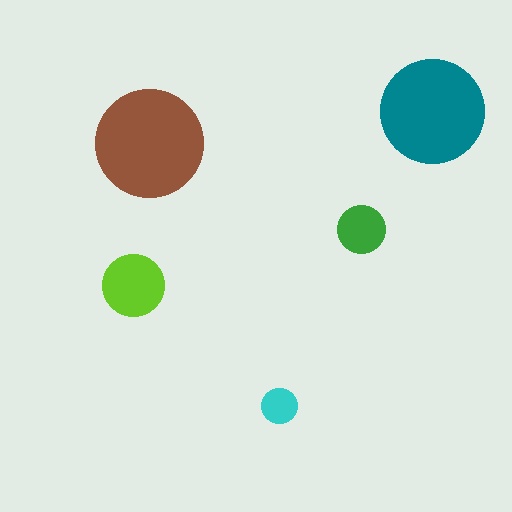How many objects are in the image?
There are 5 objects in the image.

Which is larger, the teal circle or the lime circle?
The teal one.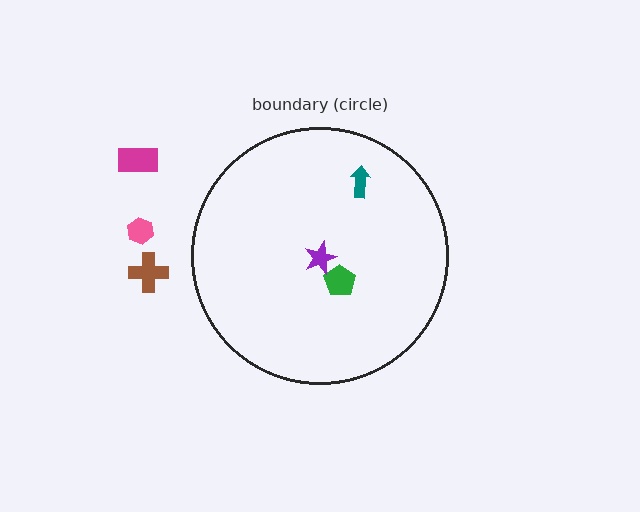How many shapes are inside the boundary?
3 inside, 3 outside.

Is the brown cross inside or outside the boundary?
Outside.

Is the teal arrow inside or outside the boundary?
Inside.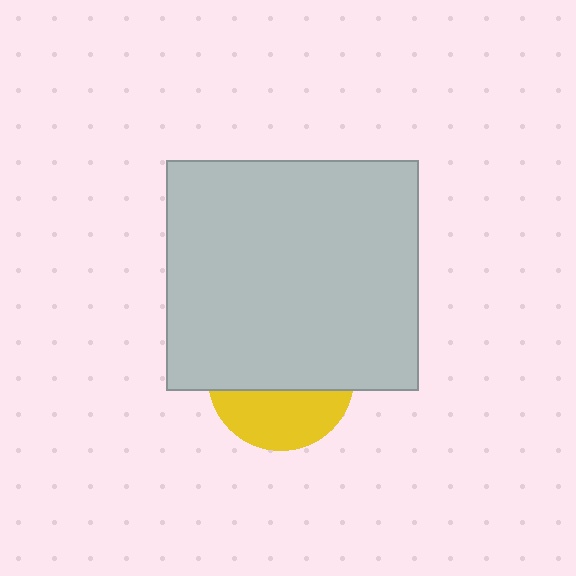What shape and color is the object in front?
The object in front is a light gray rectangle.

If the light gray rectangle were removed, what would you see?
You would see the complete yellow circle.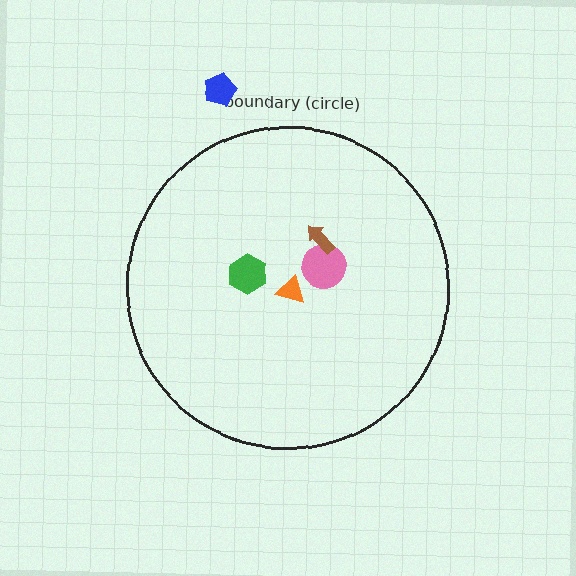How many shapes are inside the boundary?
4 inside, 1 outside.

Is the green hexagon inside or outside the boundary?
Inside.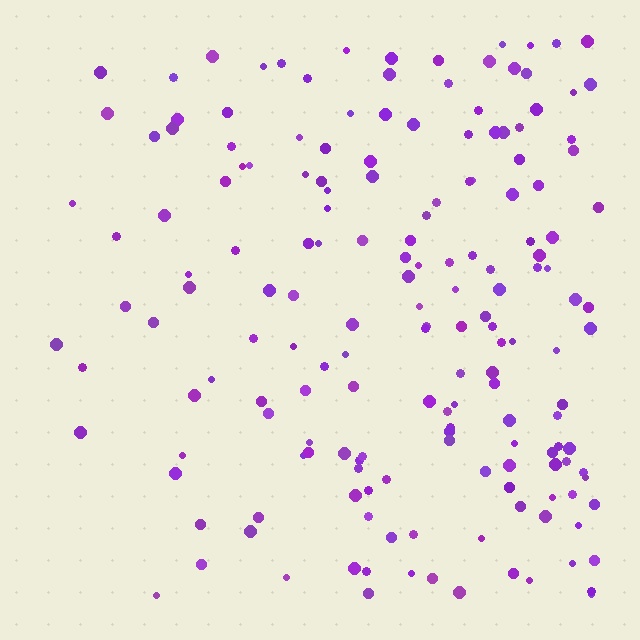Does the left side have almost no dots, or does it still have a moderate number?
Still a moderate number, just noticeably fewer than the right.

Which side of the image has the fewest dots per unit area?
The left.